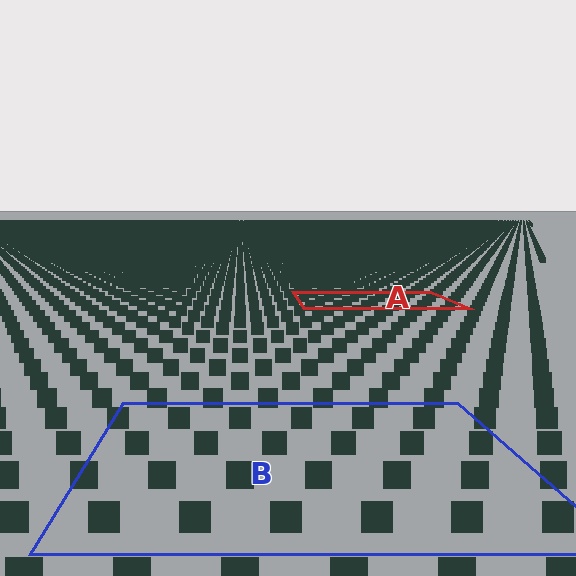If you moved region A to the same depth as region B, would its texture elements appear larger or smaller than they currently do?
They would appear larger. At a closer depth, the same texture elements are projected at a bigger on-screen size.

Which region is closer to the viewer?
Region B is closer. The texture elements there are larger and more spread out.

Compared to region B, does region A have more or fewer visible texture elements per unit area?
Region A has more texture elements per unit area — they are packed more densely because it is farther away.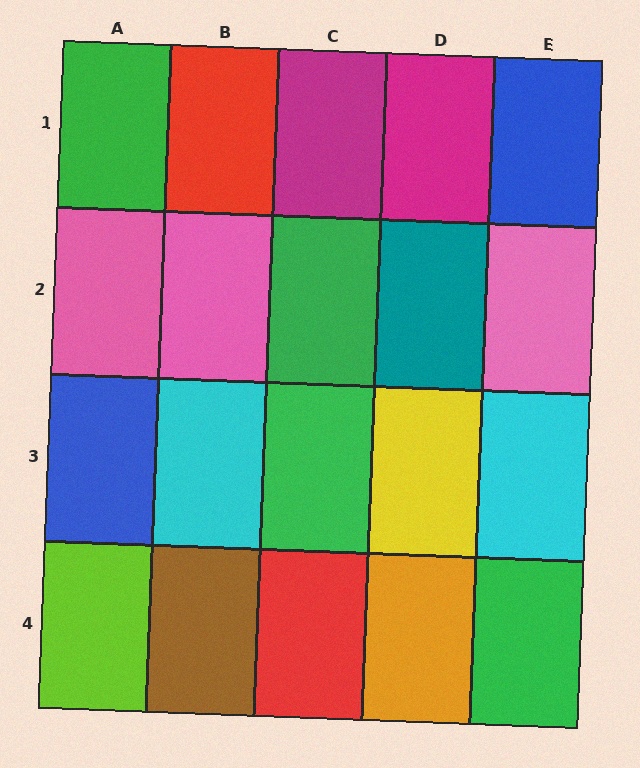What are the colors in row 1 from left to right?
Green, red, magenta, magenta, blue.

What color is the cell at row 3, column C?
Green.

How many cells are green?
4 cells are green.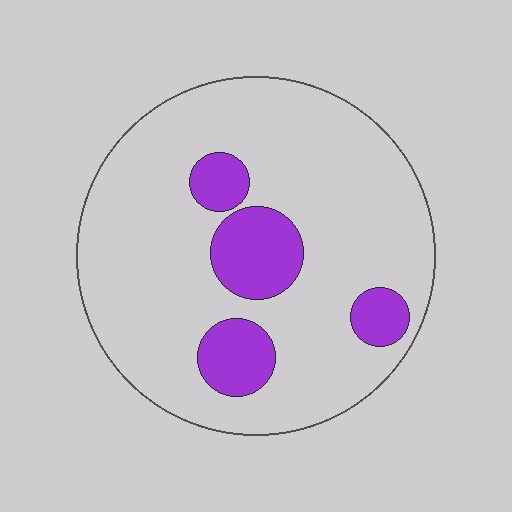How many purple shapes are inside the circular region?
4.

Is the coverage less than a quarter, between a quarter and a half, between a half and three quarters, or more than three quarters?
Less than a quarter.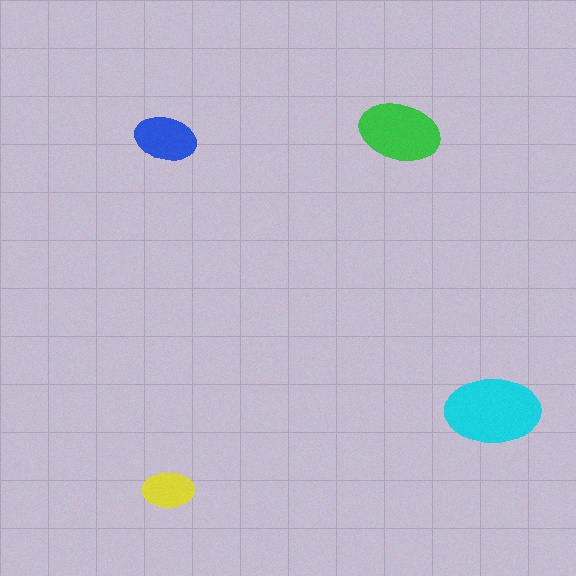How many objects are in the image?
There are 4 objects in the image.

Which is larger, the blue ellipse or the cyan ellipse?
The cyan one.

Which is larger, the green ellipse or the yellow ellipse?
The green one.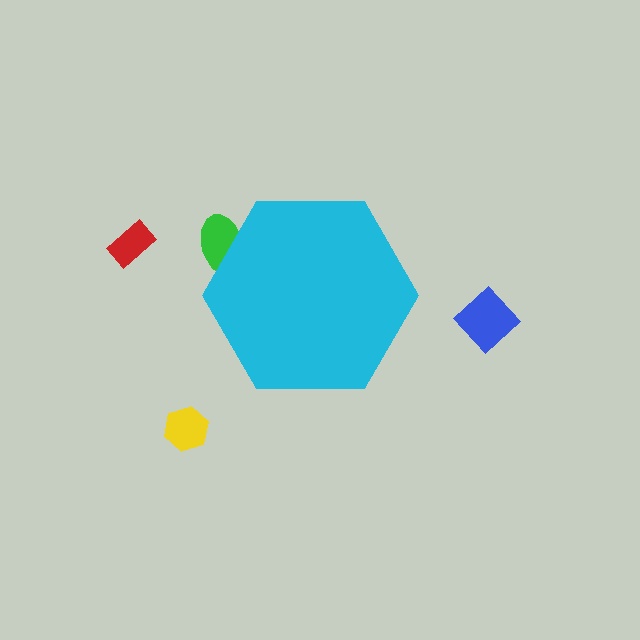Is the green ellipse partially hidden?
Yes, the green ellipse is partially hidden behind the cyan hexagon.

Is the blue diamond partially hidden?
No, the blue diamond is fully visible.